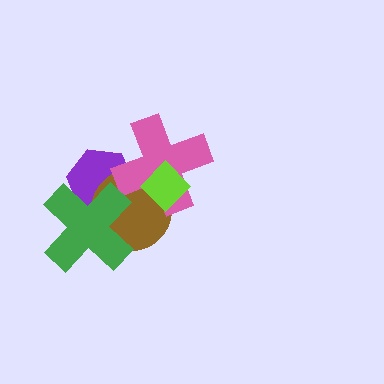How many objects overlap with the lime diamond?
2 objects overlap with the lime diamond.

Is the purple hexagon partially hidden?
Yes, it is partially covered by another shape.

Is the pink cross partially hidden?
Yes, it is partially covered by another shape.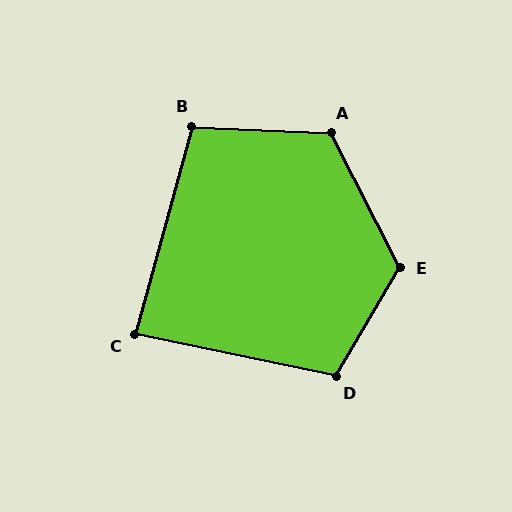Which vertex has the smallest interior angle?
C, at approximately 86 degrees.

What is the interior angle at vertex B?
Approximately 103 degrees (obtuse).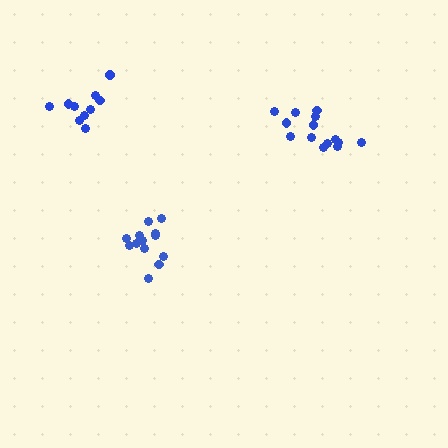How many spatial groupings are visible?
There are 3 spatial groupings.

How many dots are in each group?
Group 1: 14 dots, Group 2: 13 dots, Group 3: 10 dots (37 total).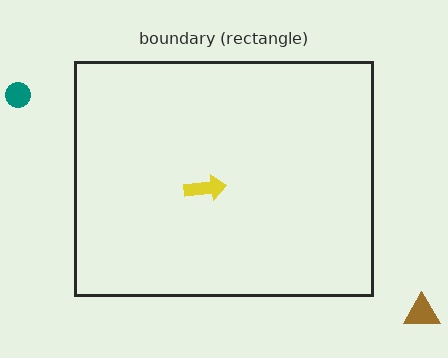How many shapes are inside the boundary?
1 inside, 2 outside.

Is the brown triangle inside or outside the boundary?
Outside.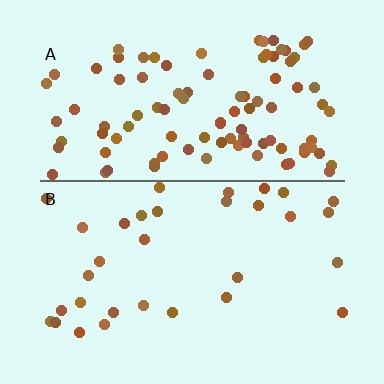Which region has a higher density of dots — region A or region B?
A (the top).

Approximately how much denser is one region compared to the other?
Approximately 3.2× — region A over region B.